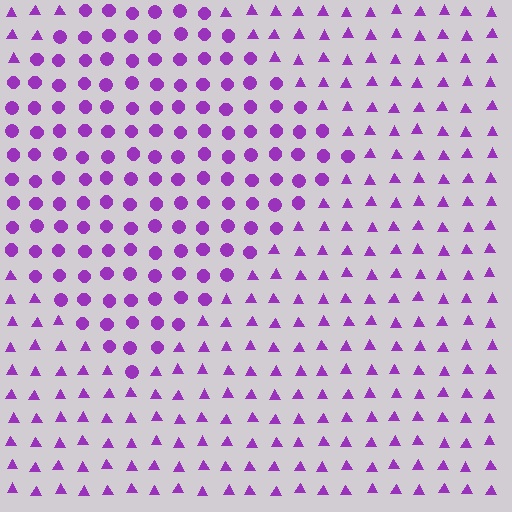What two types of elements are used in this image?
The image uses circles inside the diamond region and triangles outside it.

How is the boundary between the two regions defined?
The boundary is defined by a change in element shape: circles inside vs. triangles outside. All elements share the same color and spacing.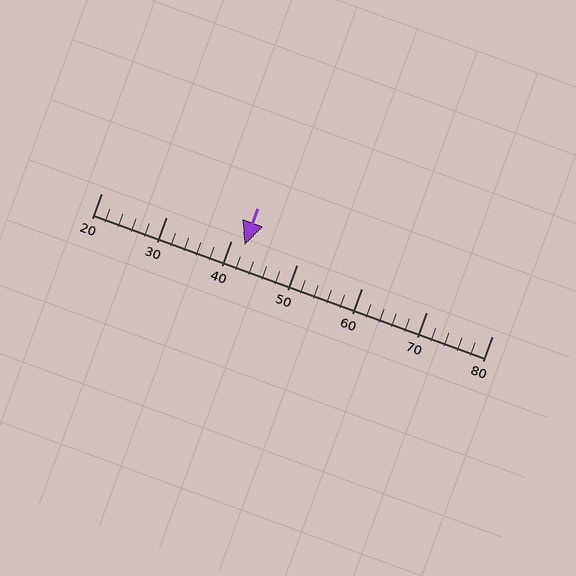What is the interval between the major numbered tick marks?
The major tick marks are spaced 10 units apart.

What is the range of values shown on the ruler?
The ruler shows values from 20 to 80.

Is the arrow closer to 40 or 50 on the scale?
The arrow is closer to 40.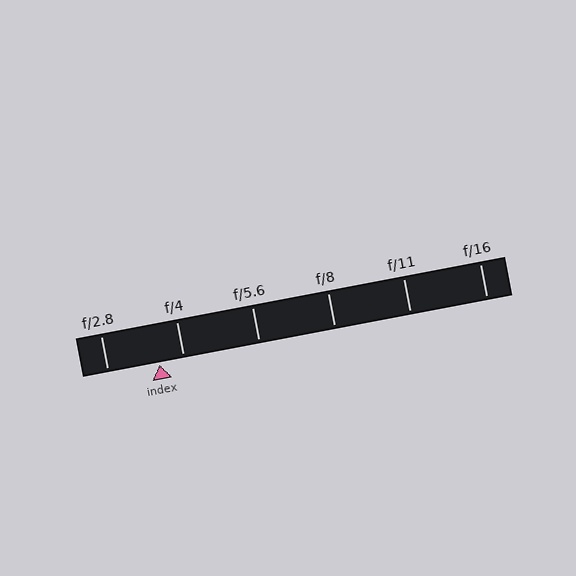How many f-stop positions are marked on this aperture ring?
There are 6 f-stop positions marked.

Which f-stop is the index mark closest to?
The index mark is closest to f/4.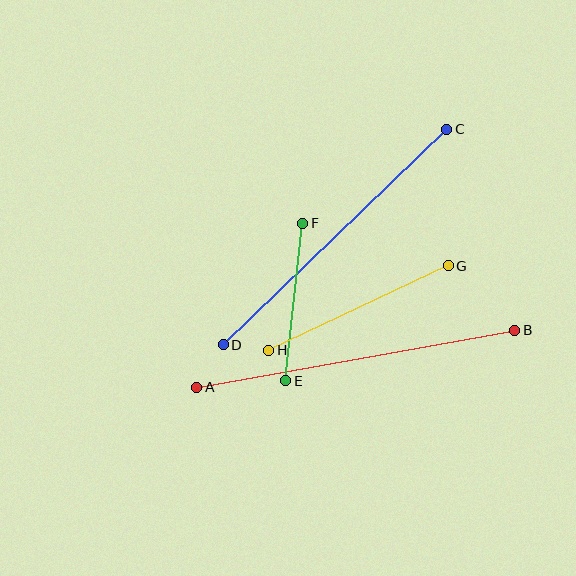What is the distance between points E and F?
The distance is approximately 158 pixels.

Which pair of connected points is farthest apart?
Points A and B are farthest apart.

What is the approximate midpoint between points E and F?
The midpoint is at approximately (294, 302) pixels.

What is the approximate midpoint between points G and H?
The midpoint is at approximately (358, 308) pixels.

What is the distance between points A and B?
The distance is approximately 323 pixels.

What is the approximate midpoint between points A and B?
The midpoint is at approximately (356, 359) pixels.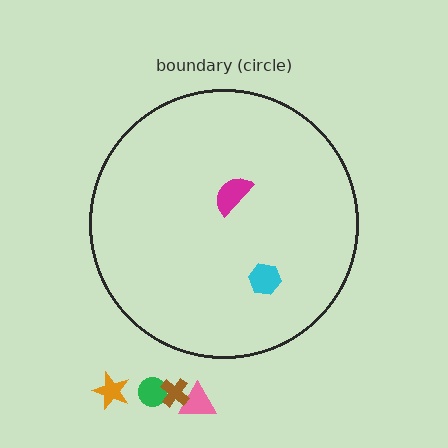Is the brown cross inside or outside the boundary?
Outside.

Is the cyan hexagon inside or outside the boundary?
Inside.